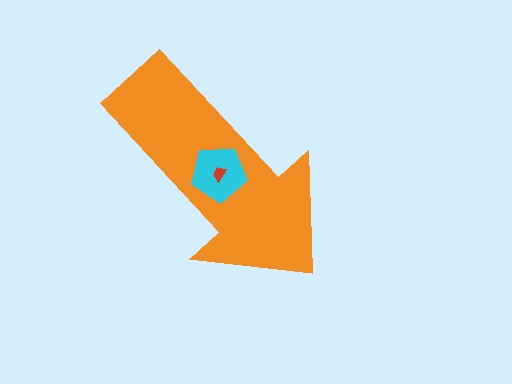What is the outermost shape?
The orange arrow.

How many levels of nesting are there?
3.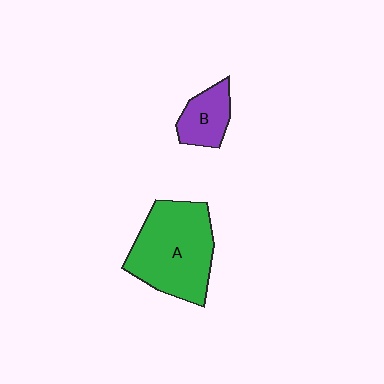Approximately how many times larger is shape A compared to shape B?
Approximately 2.6 times.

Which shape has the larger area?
Shape A (green).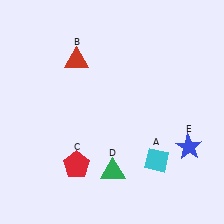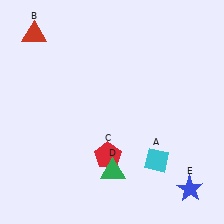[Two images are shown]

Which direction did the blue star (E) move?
The blue star (E) moved down.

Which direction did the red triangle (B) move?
The red triangle (B) moved left.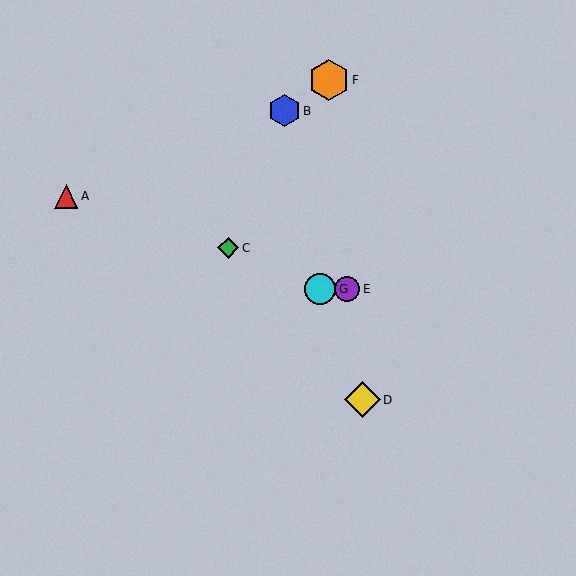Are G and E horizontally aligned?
Yes, both are at y≈289.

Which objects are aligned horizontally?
Objects E, G are aligned horizontally.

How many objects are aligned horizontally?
2 objects (E, G) are aligned horizontally.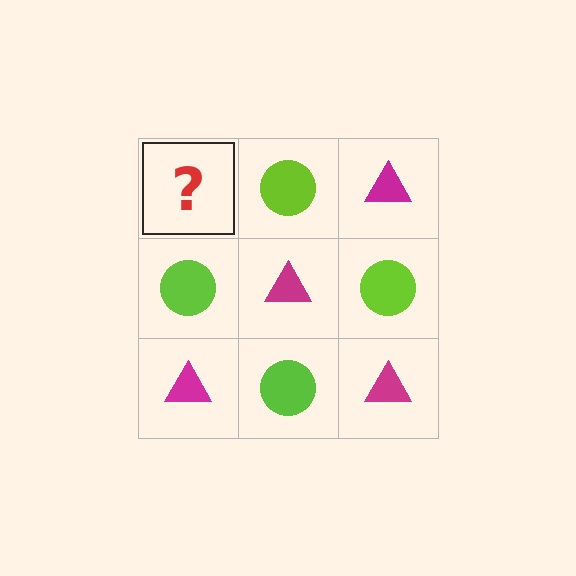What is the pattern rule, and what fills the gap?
The rule is that it alternates magenta triangle and lime circle in a checkerboard pattern. The gap should be filled with a magenta triangle.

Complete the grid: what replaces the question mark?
The question mark should be replaced with a magenta triangle.